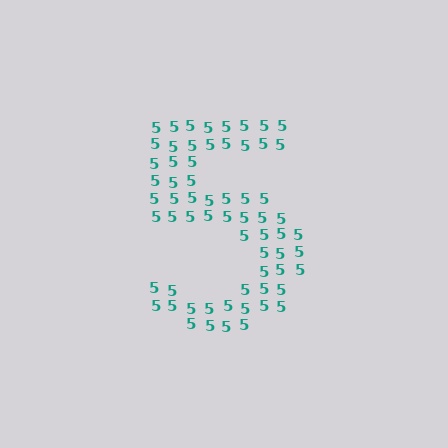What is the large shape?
The large shape is the digit 5.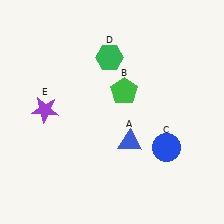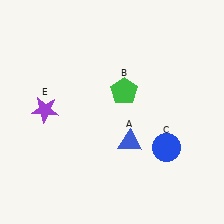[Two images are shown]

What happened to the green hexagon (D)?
The green hexagon (D) was removed in Image 2. It was in the top-left area of Image 1.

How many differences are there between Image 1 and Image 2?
There is 1 difference between the two images.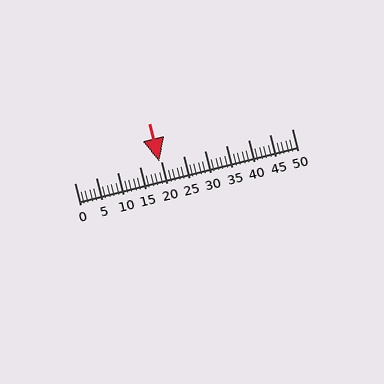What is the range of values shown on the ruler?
The ruler shows values from 0 to 50.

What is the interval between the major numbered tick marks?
The major tick marks are spaced 5 units apart.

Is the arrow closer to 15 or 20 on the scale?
The arrow is closer to 20.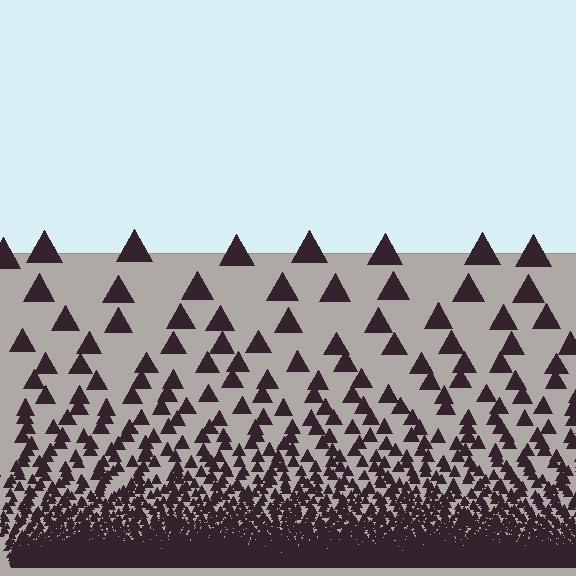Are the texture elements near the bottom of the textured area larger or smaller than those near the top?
Smaller. The gradient is inverted — elements near the bottom are smaller and denser.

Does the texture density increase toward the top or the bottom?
Density increases toward the bottom.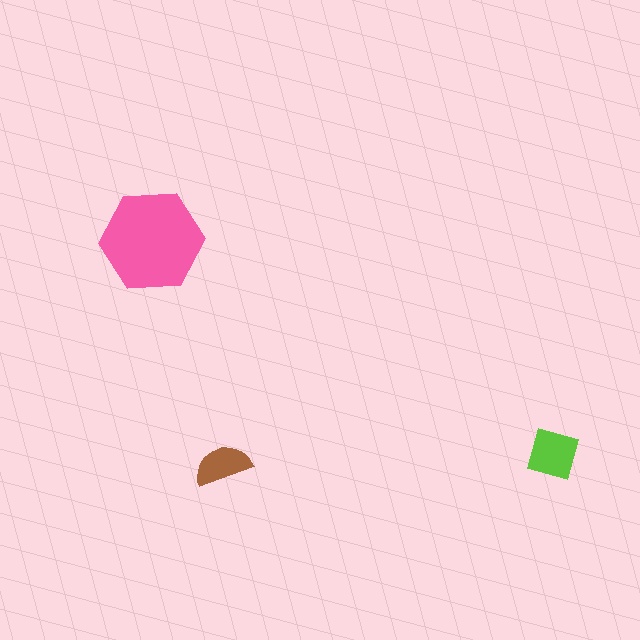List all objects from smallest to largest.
The brown semicircle, the lime square, the pink hexagon.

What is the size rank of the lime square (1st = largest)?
2nd.